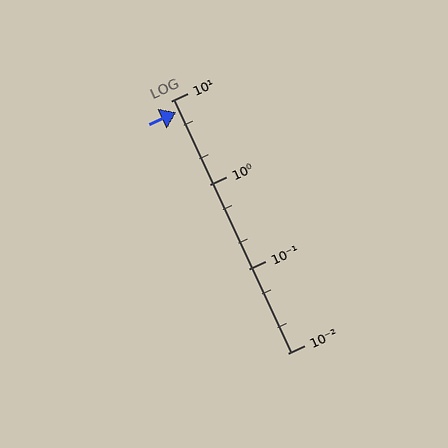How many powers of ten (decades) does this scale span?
The scale spans 3 decades, from 0.01 to 10.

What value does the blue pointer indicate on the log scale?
The pointer indicates approximately 7.4.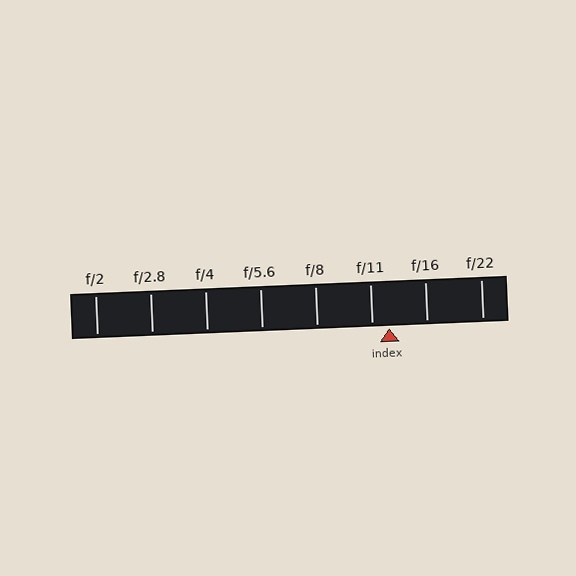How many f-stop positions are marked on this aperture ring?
There are 8 f-stop positions marked.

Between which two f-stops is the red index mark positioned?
The index mark is between f/11 and f/16.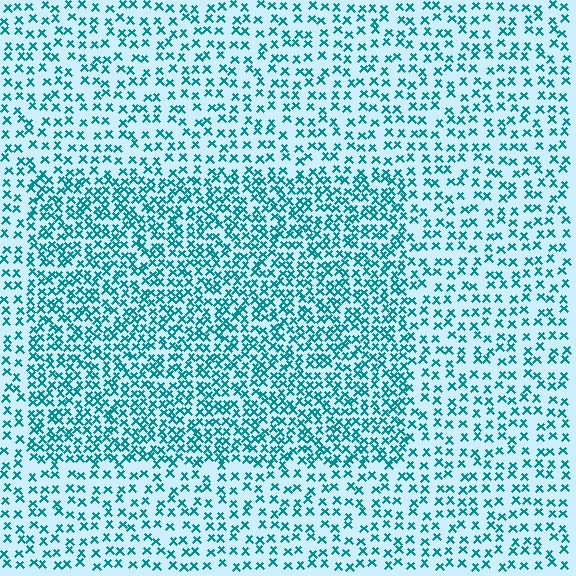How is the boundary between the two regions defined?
The boundary is defined by a change in element density (approximately 1.9x ratio). All elements are the same color, size, and shape.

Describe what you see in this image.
The image contains small teal elements arranged at two different densities. A rectangle-shaped region is visible where the elements are more densely packed than the surrounding area.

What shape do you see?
I see a rectangle.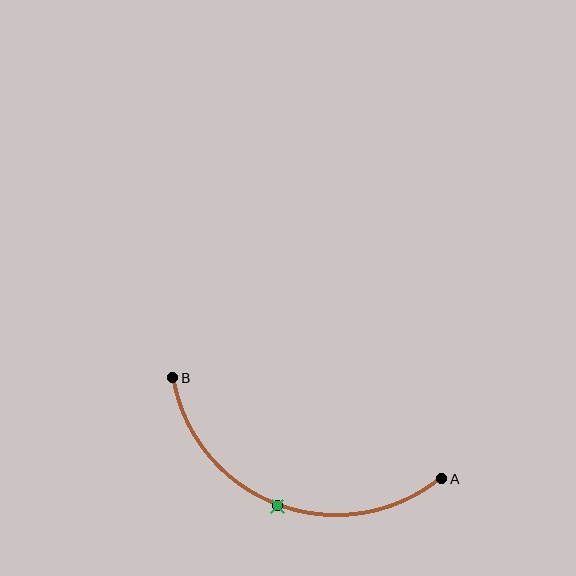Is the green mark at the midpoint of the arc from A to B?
Yes. The green mark lies on the arc at equal arc-length from both A and B — it is the arc midpoint.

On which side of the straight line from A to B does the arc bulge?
The arc bulges below the straight line connecting A and B.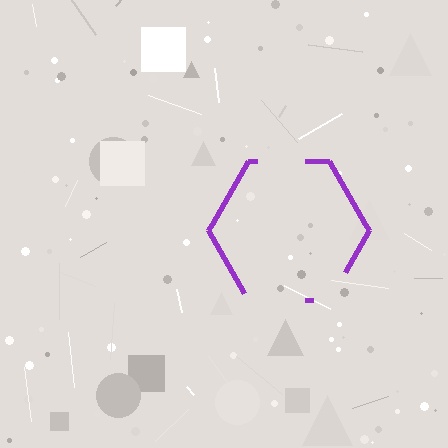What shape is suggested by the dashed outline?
The dashed outline suggests a hexagon.